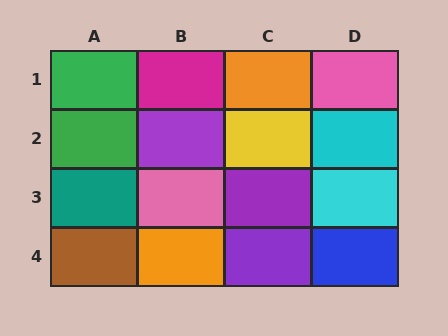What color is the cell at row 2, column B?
Purple.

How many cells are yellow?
1 cell is yellow.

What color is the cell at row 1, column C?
Orange.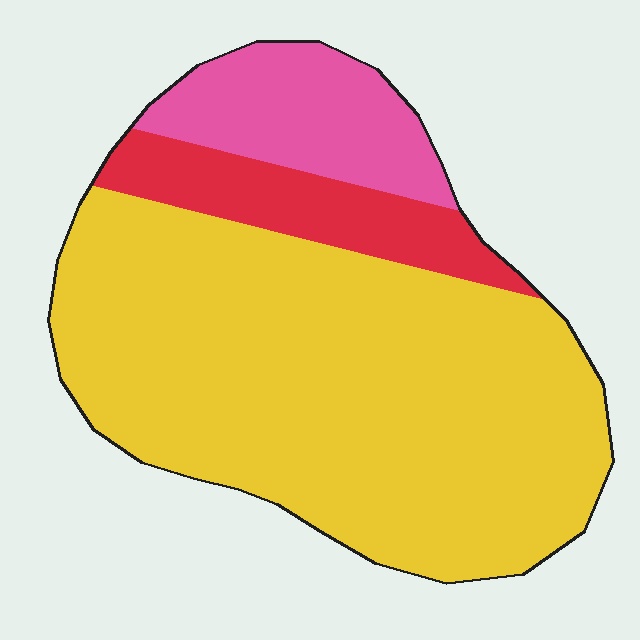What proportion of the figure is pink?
Pink takes up about one sixth (1/6) of the figure.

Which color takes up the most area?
Yellow, at roughly 70%.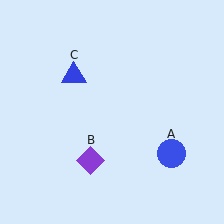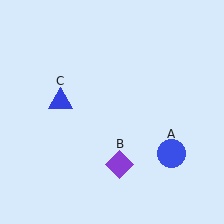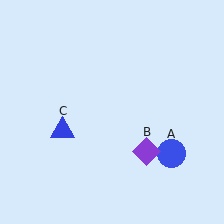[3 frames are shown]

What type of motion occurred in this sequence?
The purple diamond (object B), blue triangle (object C) rotated counterclockwise around the center of the scene.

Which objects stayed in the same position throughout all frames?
Blue circle (object A) remained stationary.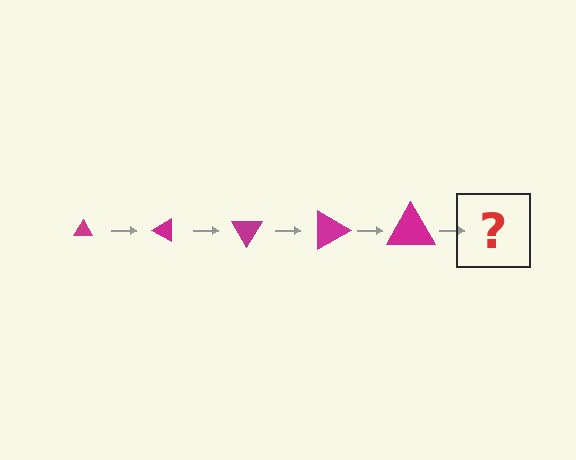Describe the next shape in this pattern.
It should be a triangle, larger than the previous one and rotated 150 degrees from the start.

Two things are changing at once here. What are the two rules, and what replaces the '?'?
The two rules are that the triangle grows larger each step and it rotates 30 degrees each step. The '?' should be a triangle, larger than the previous one and rotated 150 degrees from the start.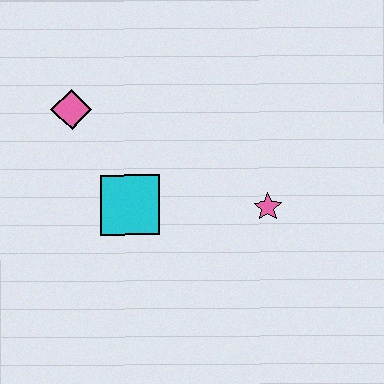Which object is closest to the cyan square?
The pink diamond is closest to the cyan square.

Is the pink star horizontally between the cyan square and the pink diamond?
No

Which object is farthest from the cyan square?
The pink star is farthest from the cyan square.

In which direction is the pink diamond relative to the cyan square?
The pink diamond is above the cyan square.